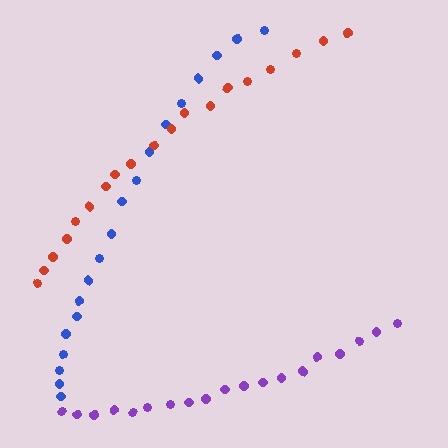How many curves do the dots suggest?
There are 3 distinct paths.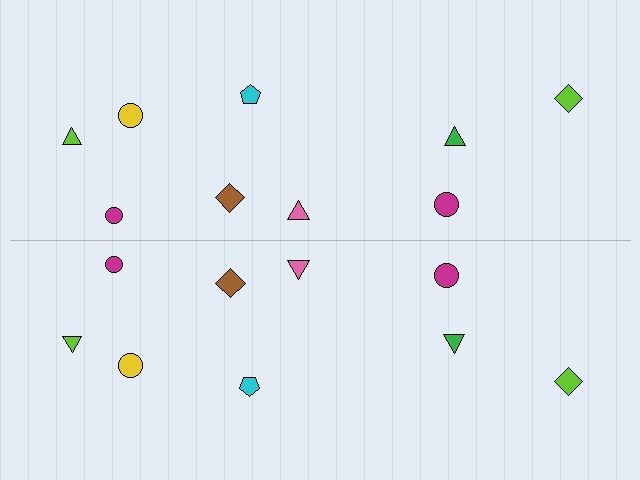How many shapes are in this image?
There are 18 shapes in this image.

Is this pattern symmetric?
Yes, this pattern has bilateral (reflection) symmetry.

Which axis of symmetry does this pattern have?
The pattern has a horizontal axis of symmetry running through the center of the image.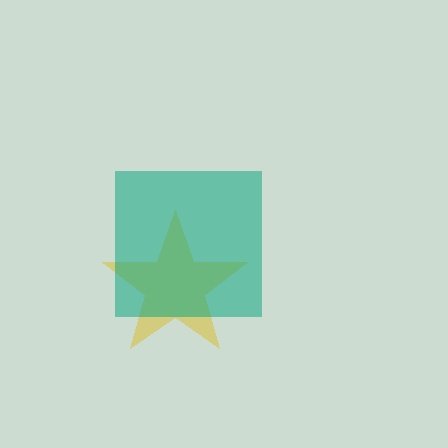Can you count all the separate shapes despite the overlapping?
Yes, there are 2 separate shapes.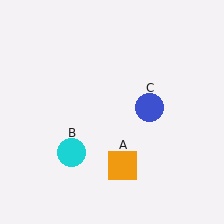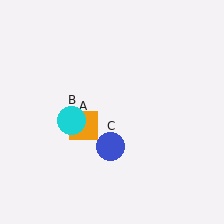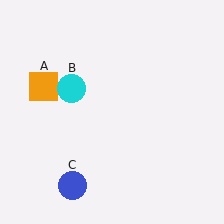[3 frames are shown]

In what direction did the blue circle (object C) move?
The blue circle (object C) moved down and to the left.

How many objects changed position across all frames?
3 objects changed position: orange square (object A), cyan circle (object B), blue circle (object C).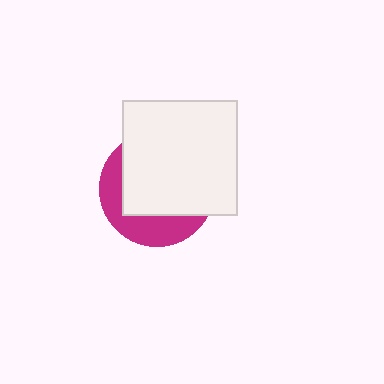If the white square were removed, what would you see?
You would see the complete magenta circle.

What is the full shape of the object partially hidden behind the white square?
The partially hidden object is a magenta circle.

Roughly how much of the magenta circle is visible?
A small part of it is visible (roughly 34%).